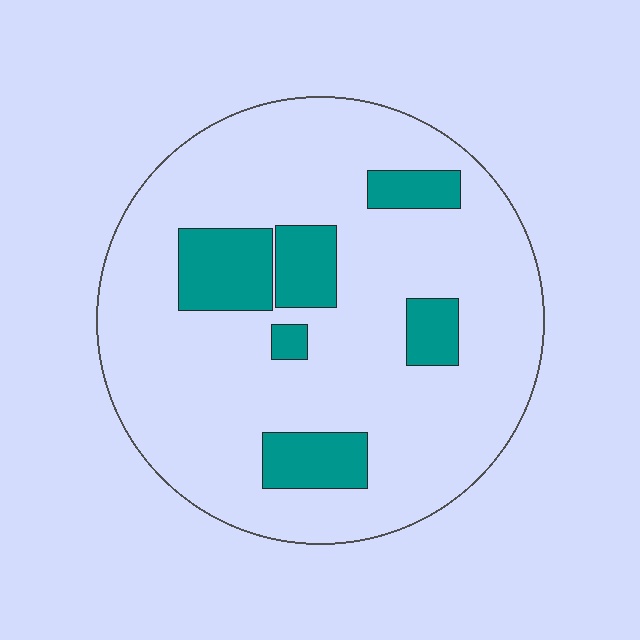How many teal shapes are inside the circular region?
6.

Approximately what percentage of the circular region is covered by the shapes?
Approximately 15%.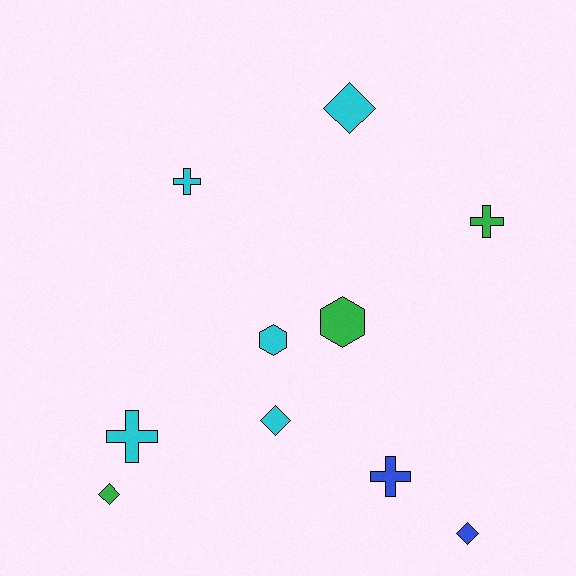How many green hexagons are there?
There is 1 green hexagon.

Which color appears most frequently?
Cyan, with 5 objects.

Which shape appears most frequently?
Cross, with 4 objects.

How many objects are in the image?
There are 10 objects.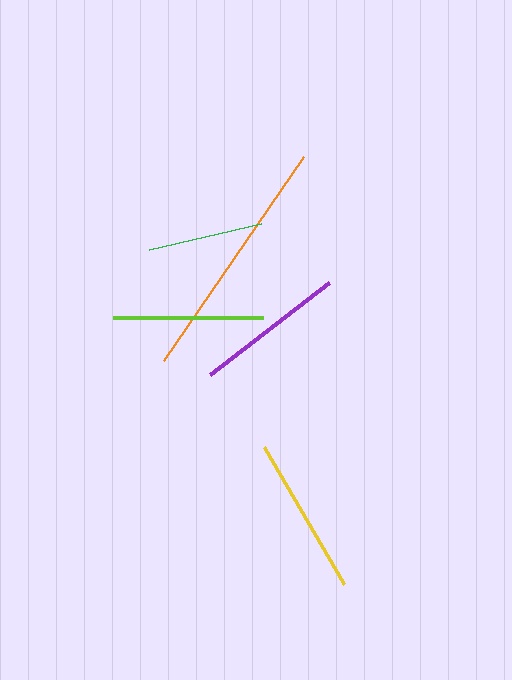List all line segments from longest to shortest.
From longest to shortest: orange, yellow, purple, lime, green.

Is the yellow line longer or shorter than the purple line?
The yellow line is longer than the purple line.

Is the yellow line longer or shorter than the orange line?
The orange line is longer than the yellow line.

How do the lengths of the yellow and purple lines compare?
The yellow and purple lines are approximately the same length.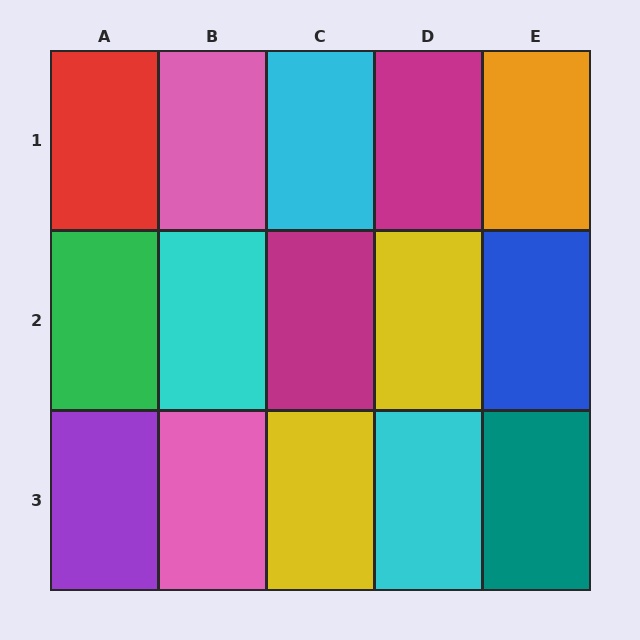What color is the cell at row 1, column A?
Red.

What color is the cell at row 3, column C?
Yellow.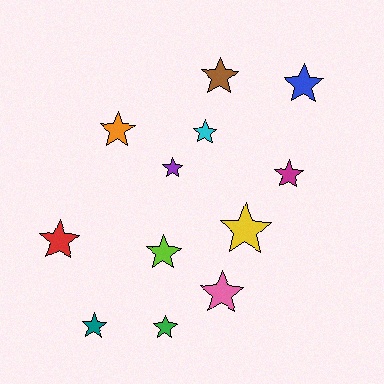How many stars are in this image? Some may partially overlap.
There are 12 stars.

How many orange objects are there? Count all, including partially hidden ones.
There is 1 orange object.